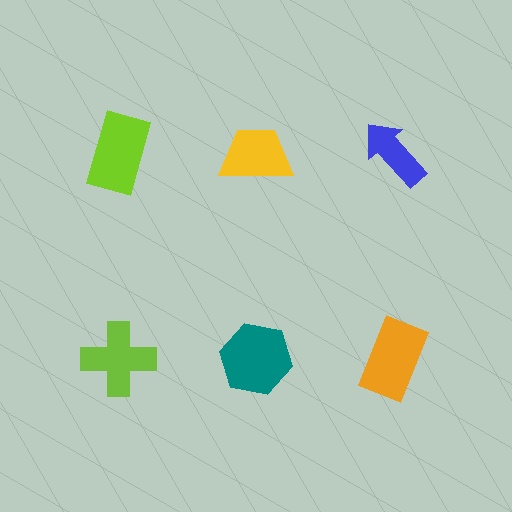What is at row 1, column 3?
A blue arrow.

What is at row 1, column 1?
A lime rectangle.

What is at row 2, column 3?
An orange rectangle.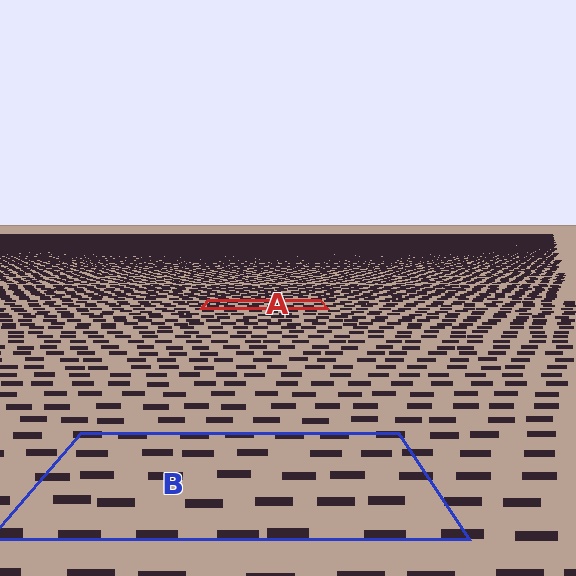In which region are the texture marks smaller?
The texture marks are smaller in region A, because it is farther away.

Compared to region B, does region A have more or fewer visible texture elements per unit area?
Region A has more texture elements per unit area — they are packed more densely because it is farther away.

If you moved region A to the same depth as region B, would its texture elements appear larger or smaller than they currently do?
They would appear larger. At a closer depth, the same texture elements are projected at a bigger on-screen size.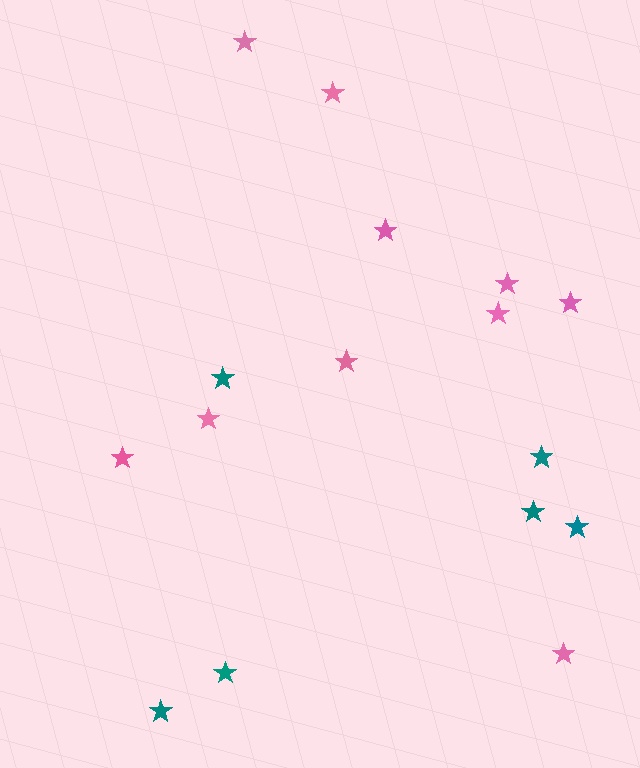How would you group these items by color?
There are 2 groups: one group of teal stars (6) and one group of pink stars (10).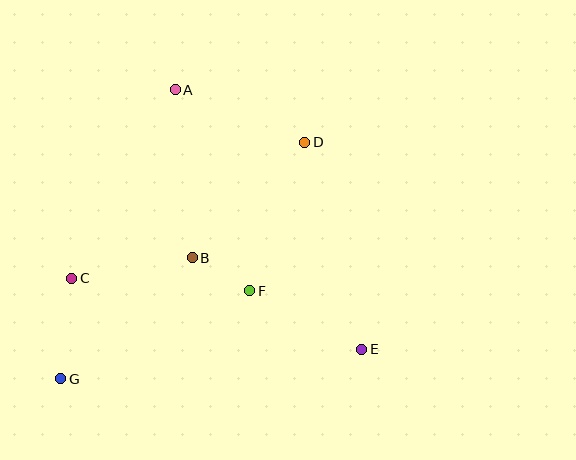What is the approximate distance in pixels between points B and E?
The distance between B and E is approximately 193 pixels.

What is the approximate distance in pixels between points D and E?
The distance between D and E is approximately 215 pixels.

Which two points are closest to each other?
Points B and F are closest to each other.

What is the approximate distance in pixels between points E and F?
The distance between E and F is approximately 126 pixels.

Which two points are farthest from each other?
Points D and G are farthest from each other.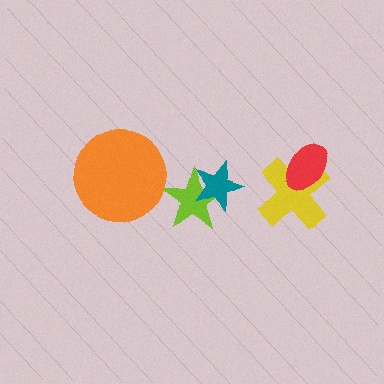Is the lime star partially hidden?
Yes, it is partially covered by another shape.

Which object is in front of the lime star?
The teal star is in front of the lime star.